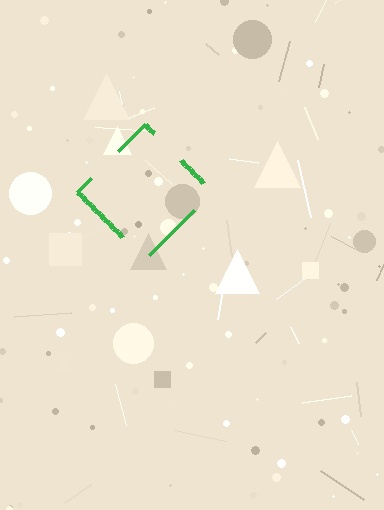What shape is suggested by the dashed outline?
The dashed outline suggests a diamond.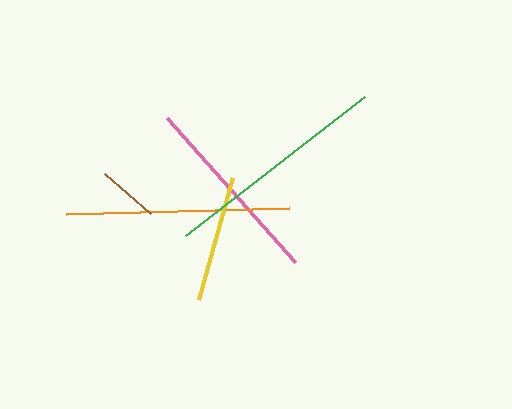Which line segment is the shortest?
The brown line is the shortest at approximately 61 pixels.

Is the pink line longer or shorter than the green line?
The green line is longer than the pink line.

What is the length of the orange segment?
The orange segment is approximately 222 pixels long.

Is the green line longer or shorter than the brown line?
The green line is longer than the brown line.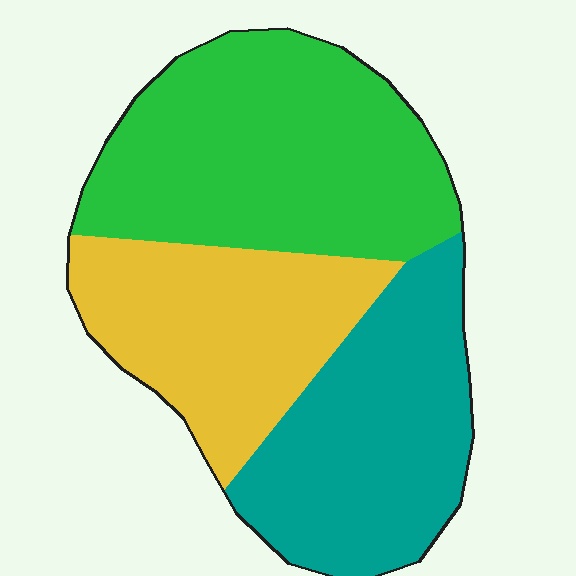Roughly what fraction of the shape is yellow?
Yellow covers about 30% of the shape.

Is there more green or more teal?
Green.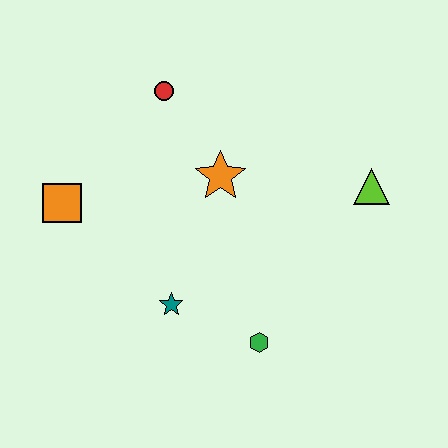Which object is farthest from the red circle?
The green hexagon is farthest from the red circle.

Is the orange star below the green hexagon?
No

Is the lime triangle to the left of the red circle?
No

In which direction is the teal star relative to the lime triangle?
The teal star is to the left of the lime triangle.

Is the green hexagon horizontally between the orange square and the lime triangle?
Yes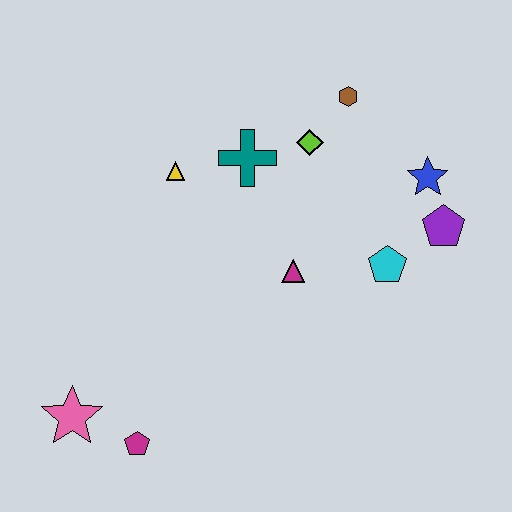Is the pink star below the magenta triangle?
Yes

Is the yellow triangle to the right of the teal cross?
No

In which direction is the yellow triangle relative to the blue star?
The yellow triangle is to the left of the blue star.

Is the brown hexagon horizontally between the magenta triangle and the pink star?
No